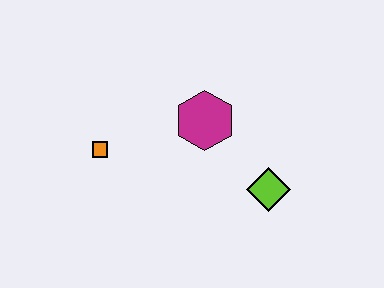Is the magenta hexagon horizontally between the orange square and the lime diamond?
Yes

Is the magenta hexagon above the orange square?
Yes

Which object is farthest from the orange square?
The lime diamond is farthest from the orange square.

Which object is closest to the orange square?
The magenta hexagon is closest to the orange square.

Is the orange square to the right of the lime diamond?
No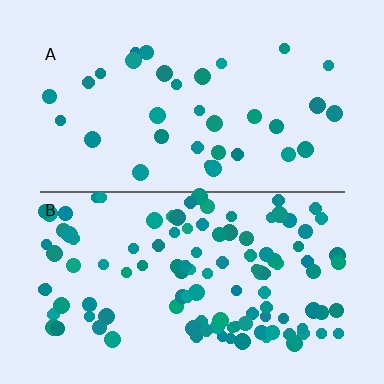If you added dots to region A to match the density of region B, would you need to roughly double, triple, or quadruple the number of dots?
Approximately triple.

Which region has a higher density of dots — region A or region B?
B (the bottom).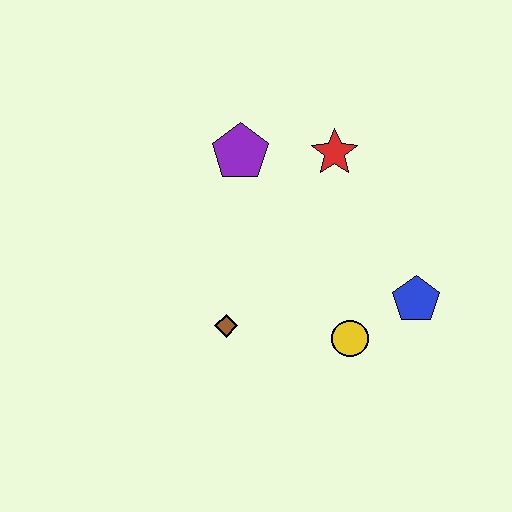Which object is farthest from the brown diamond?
The red star is farthest from the brown diamond.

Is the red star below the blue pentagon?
No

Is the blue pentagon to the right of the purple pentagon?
Yes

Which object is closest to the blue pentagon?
The yellow circle is closest to the blue pentagon.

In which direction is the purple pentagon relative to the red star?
The purple pentagon is to the left of the red star.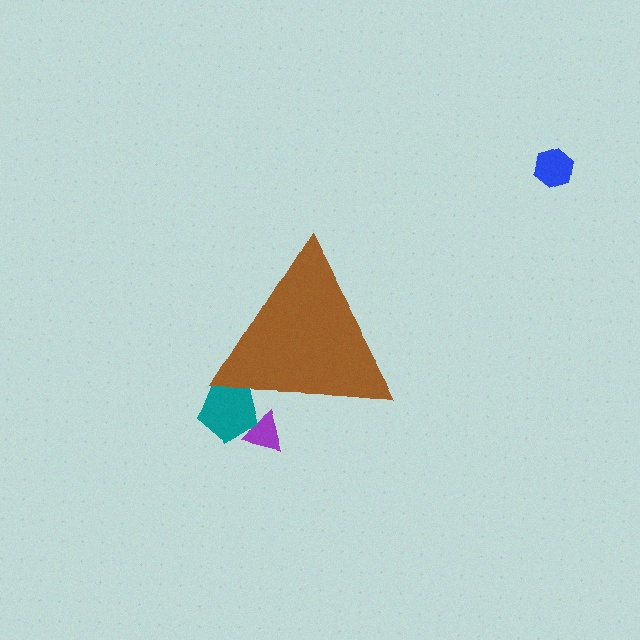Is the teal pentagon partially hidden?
Yes, the teal pentagon is partially hidden behind the brown triangle.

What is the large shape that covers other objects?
A brown triangle.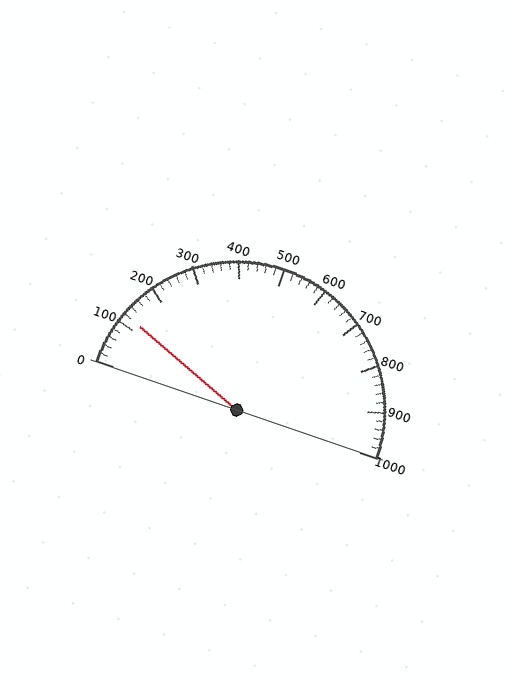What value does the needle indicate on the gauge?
The needle indicates approximately 120.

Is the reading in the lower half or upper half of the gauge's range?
The reading is in the lower half of the range (0 to 1000).